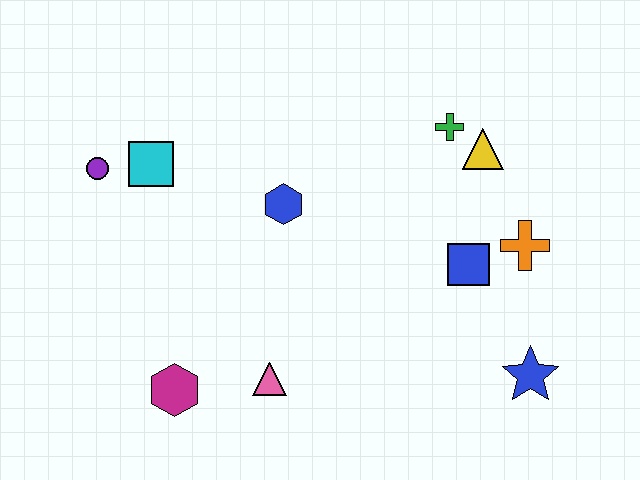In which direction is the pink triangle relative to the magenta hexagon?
The pink triangle is to the right of the magenta hexagon.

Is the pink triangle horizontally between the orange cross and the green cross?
No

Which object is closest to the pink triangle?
The magenta hexagon is closest to the pink triangle.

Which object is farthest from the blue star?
The purple circle is farthest from the blue star.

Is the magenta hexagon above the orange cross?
No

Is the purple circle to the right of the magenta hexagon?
No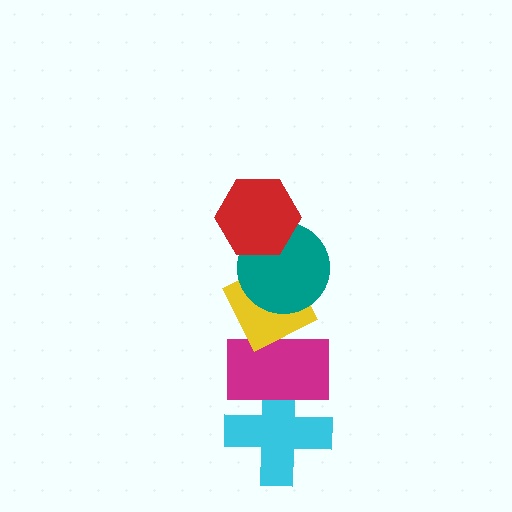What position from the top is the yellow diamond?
The yellow diamond is 3rd from the top.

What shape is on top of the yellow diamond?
The teal circle is on top of the yellow diamond.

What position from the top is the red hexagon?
The red hexagon is 1st from the top.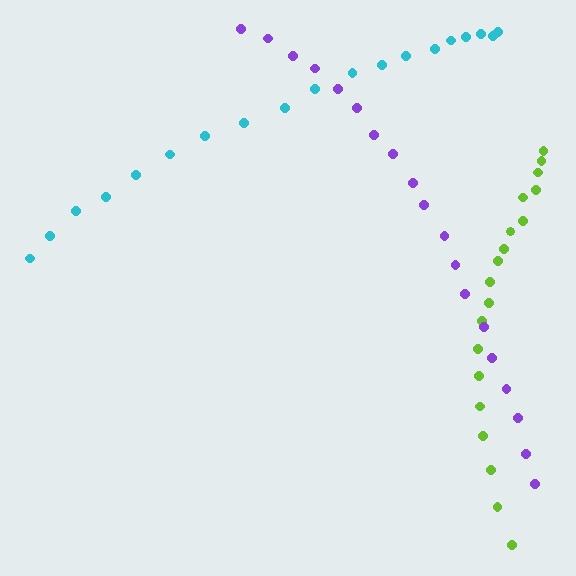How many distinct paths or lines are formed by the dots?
There are 3 distinct paths.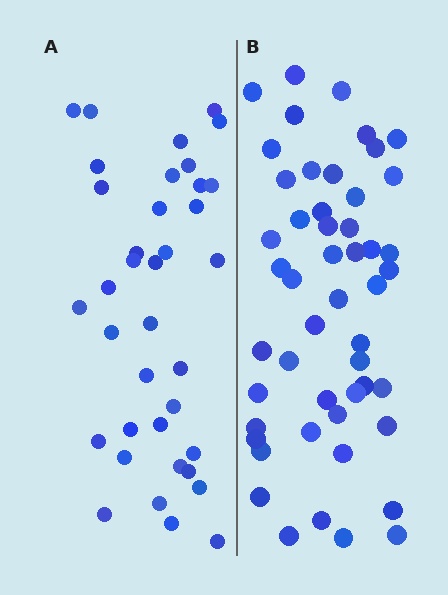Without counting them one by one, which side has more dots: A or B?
Region B (the right region) has more dots.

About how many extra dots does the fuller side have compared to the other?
Region B has approximately 15 more dots than region A.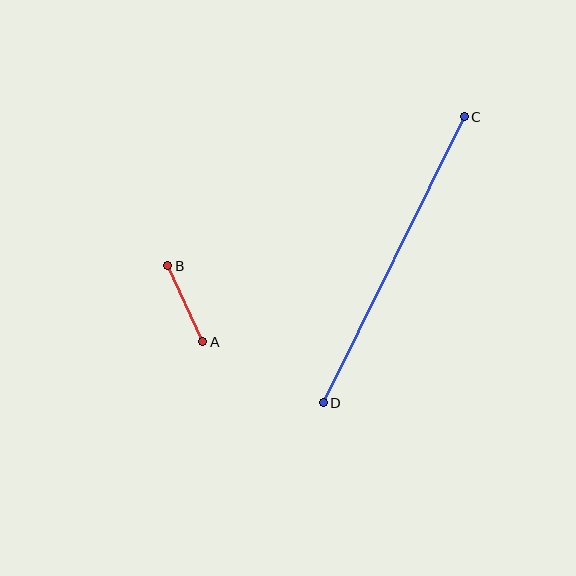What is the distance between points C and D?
The distance is approximately 319 pixels.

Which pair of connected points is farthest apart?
Points C and D are farthest apart.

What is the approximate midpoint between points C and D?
The midpoint is at approximately (394, 260) pixels.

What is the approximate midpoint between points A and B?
The midpoint is at approximately (185, 304) pixels.